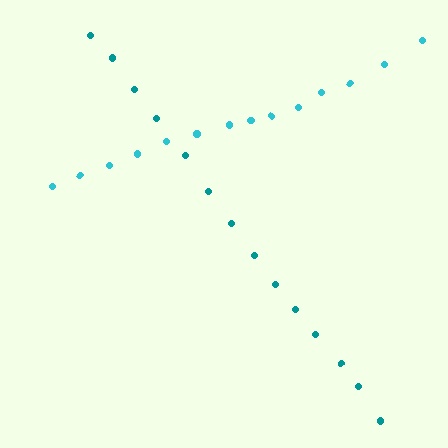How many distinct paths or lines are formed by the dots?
There are 2 distinct paths.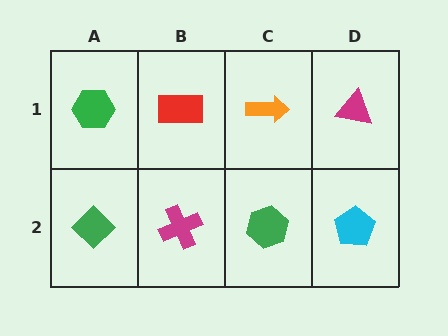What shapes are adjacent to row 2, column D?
A magenta triangle (row 1, column D), a green hexagon (row 2, column C).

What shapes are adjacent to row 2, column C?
An orange arrow (row 1, column C), a magenta cross (row 2, column B), a cyan pentagon (row 2, column D).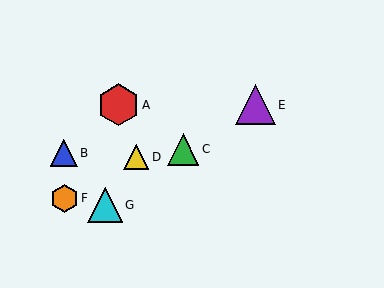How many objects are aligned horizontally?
2 objects (A, E) are aligned horizontally.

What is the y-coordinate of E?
Object E is at y≈105.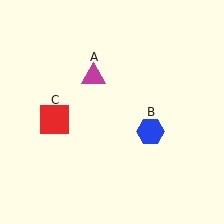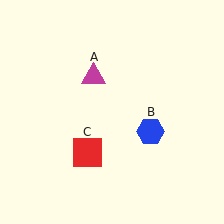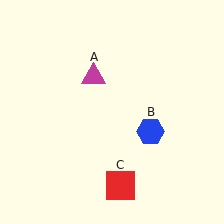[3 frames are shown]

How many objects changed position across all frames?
1 object changed position: red square (object C).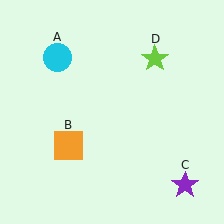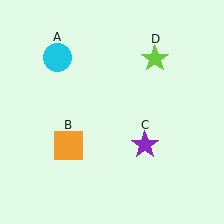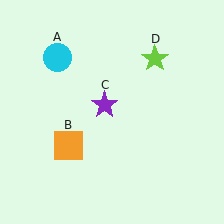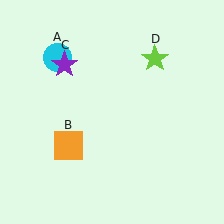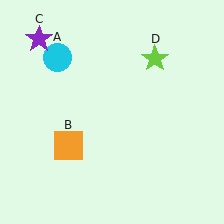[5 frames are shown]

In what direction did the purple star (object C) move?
The purple star (object C) moved up and to the left.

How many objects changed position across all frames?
1 object changed position: purple star (object C).